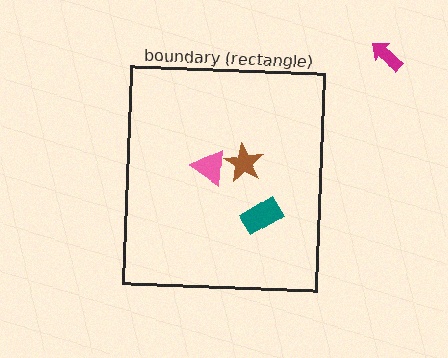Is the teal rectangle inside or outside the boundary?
Inside.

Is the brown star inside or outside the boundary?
Inside.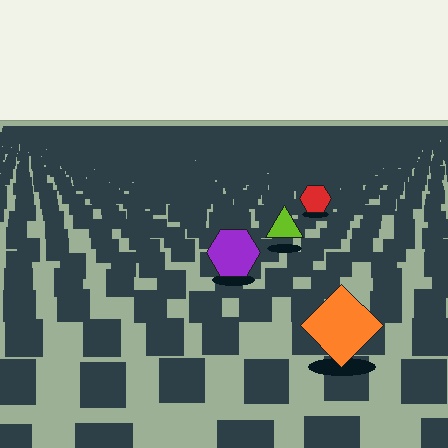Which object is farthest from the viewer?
The red hexagon is farthest from the viewer. It appears smaller and the ground texture around it is denser.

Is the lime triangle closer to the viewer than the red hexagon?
Yes. The lime triangle is closer — you can tell from the texture gradient: the ground texture is coarser near it.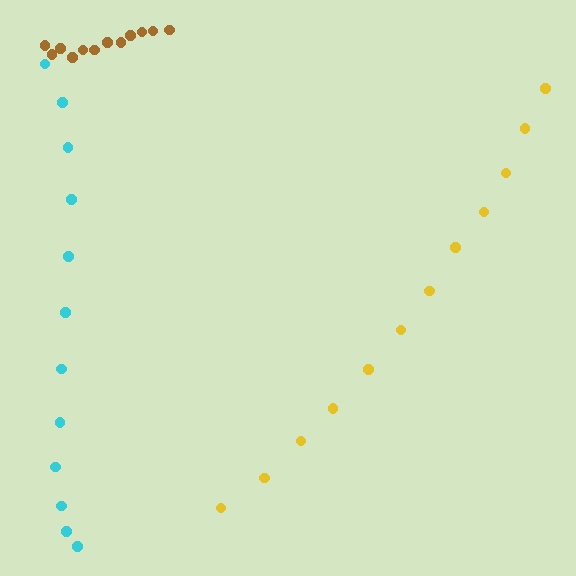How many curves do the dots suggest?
There are 3 distinct paths.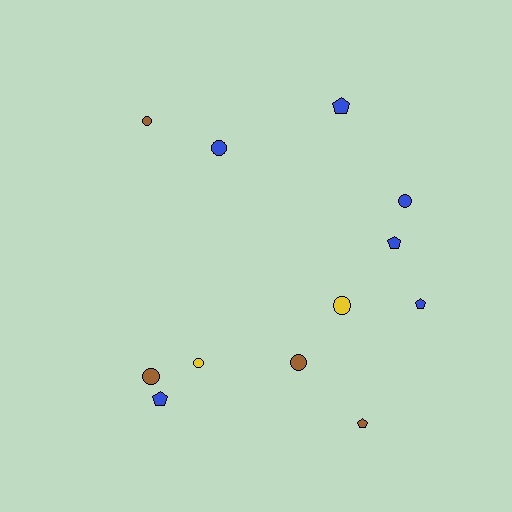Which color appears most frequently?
Blue, with 6 objects.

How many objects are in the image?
There are 12 objects.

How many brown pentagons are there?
There is 1 brown pentagon.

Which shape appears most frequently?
Circle, with 7 objects.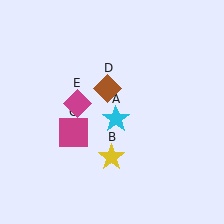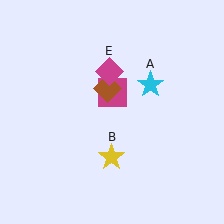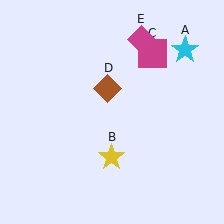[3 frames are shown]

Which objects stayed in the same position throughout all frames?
Yellow star (object B) and brown diamond (object D) remained stationary.